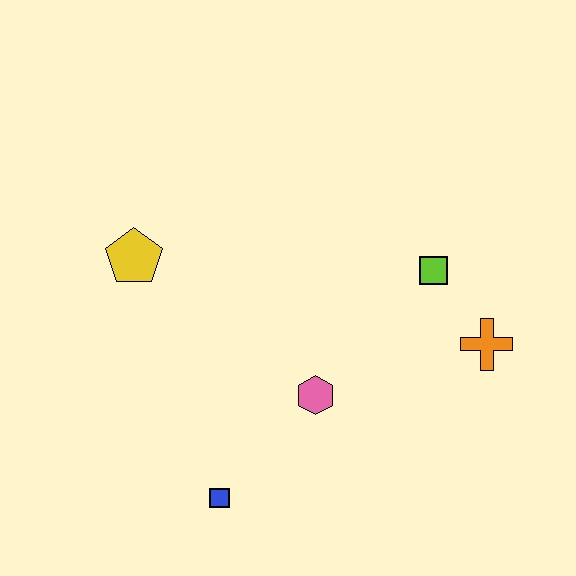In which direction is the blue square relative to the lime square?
The blue square is below the lime square.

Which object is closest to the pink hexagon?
The blue square is closest to the pink hexagon.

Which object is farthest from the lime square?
The blue square is farthest from the lime square.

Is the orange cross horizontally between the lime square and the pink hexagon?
No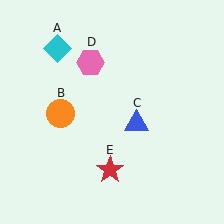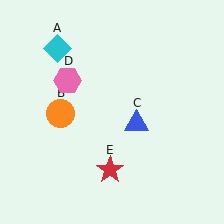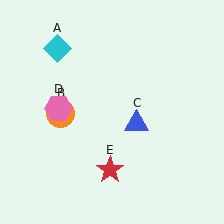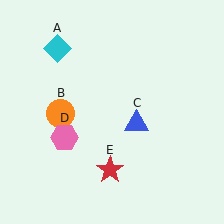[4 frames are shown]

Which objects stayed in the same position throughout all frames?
Cyan diamond (object A) and orange circle (object B) and blue triangle (object C) and red star (object E) remained stationary.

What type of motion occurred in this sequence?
The pink hexagon (object D) rotated counterclockwise around the center of the scene.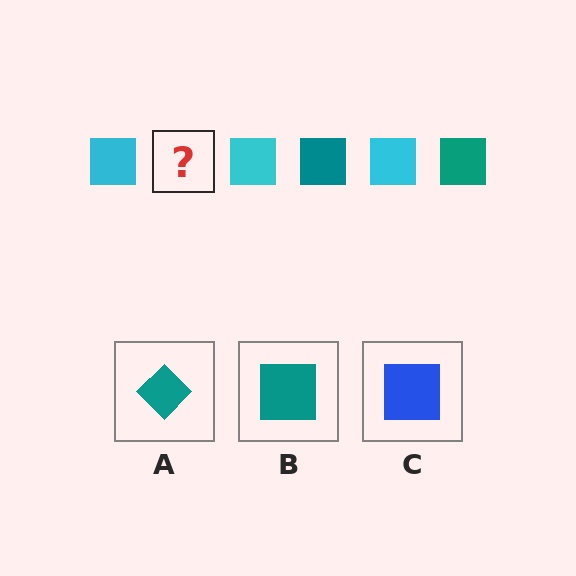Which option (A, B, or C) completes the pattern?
B.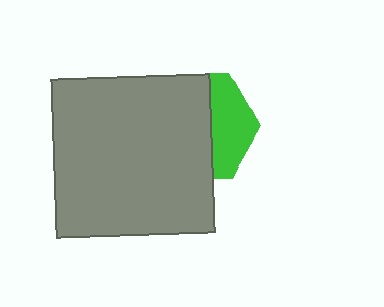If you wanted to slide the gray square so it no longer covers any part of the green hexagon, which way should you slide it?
Slide it left — that is the most direct way to separate the two shapes.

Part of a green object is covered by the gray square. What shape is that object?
It is a hexagon.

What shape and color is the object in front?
The object in front is a gray square.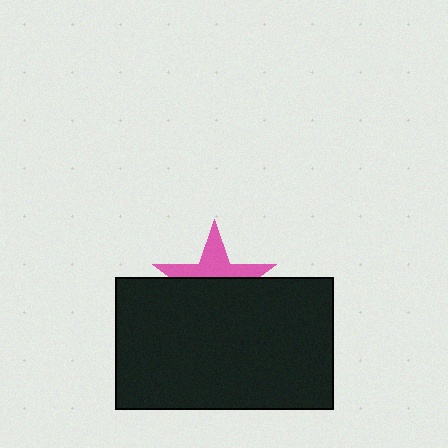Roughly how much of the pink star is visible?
A small part of it is visible (roughly 43%).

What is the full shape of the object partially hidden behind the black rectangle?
The partially hidden object is a pink star.